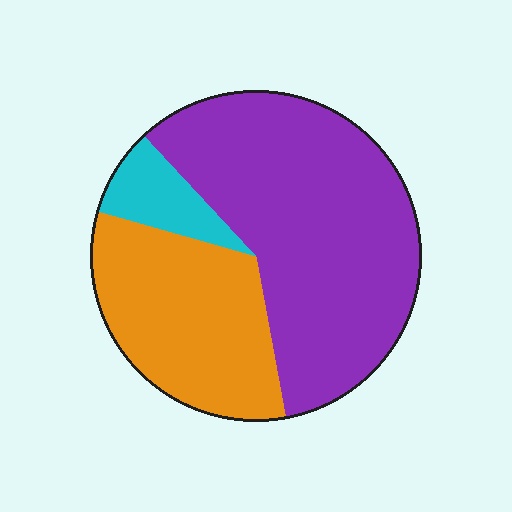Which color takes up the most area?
Purple, at roughly 60%.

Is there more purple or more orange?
Purple.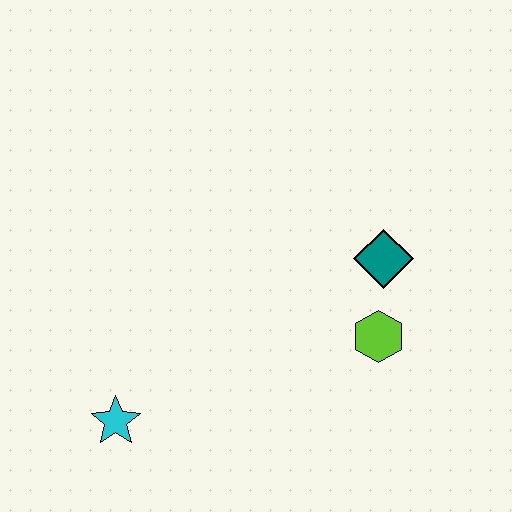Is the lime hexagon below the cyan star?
No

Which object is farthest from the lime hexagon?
The cyan star is farthest from the lime hexagon.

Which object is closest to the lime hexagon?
The teal diamond is closest to the lime hexagon.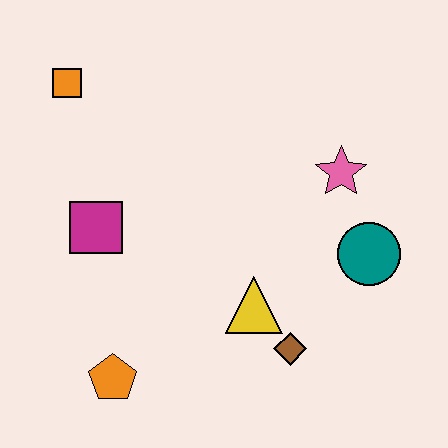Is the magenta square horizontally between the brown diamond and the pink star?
No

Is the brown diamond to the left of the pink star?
Yes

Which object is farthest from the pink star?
The orange pentagon is farthest from the pink star.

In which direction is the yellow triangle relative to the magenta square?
The yellow triangle is to the right of the magenta square.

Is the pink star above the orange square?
No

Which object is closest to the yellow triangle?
The brown diamond is closest to the yellow triangle.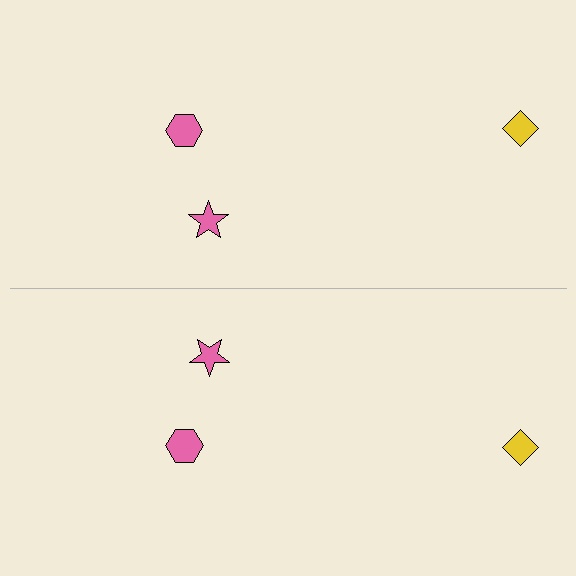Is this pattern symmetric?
Yes, this pattern has bilateral (reflection) symmetry.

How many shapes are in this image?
There are 6 shapes in this image.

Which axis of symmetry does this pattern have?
The pattern has a horizontal axis of symmetry running through the center of the image.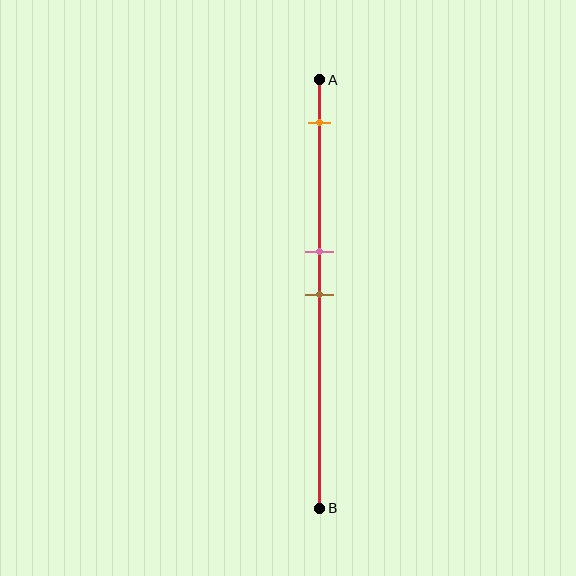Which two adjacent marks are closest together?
The pink and brown marks are the closest adjacent pair.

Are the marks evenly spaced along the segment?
No, the marks are not evenly spaced.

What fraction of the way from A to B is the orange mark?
The orange mark is approximately 10% (0.1) of the way from A to B.